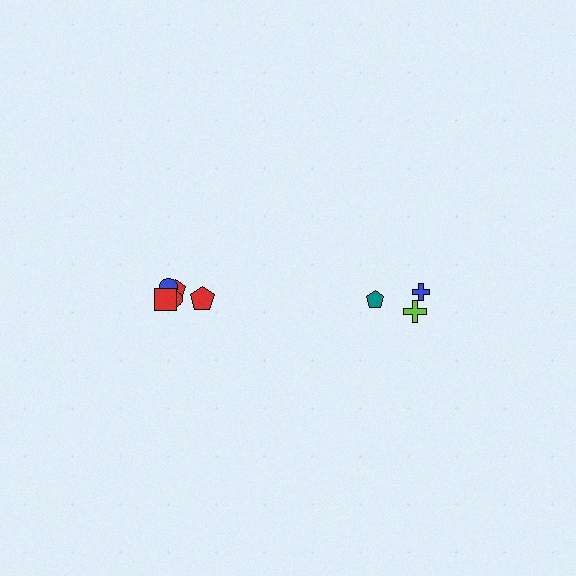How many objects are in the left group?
There are 6 objects.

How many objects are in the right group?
There are 3 objects.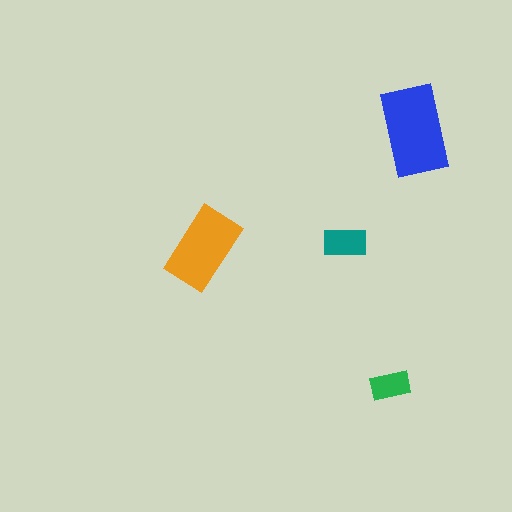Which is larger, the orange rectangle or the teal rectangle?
The orange one.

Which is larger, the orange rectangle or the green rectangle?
The orange one.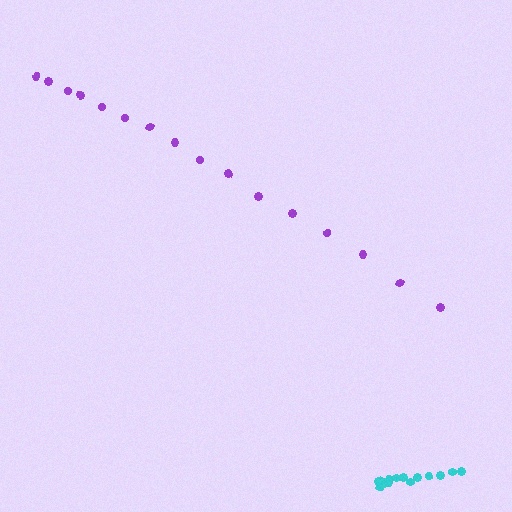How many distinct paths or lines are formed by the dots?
There are 2 distinct paths.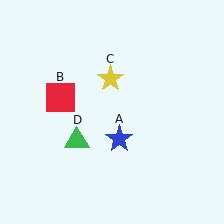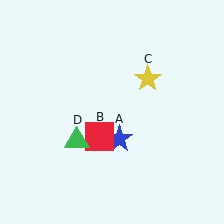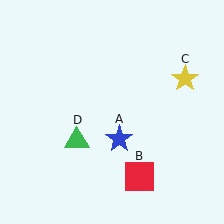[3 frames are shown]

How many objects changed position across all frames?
2 objects changed position: red square (object B), yellow star (object C).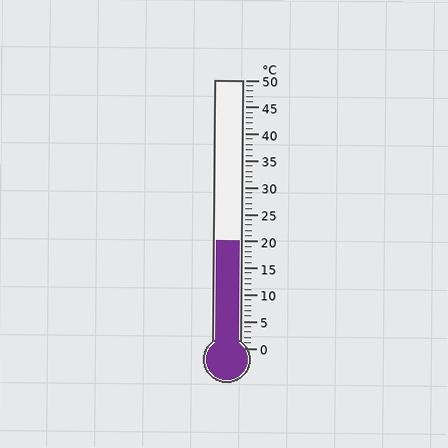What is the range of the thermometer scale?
The thermometer scale ranges from 0°C to 50°C.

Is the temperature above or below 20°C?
The temperature is at 20°C.